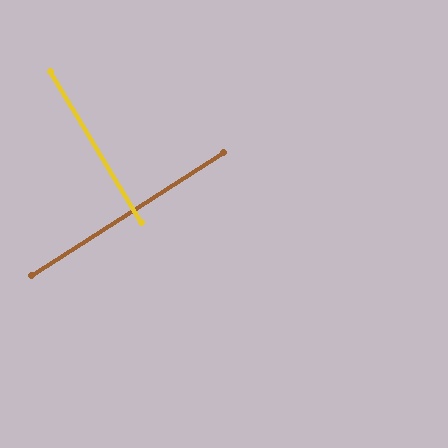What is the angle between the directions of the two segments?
Approximately 88 degrees.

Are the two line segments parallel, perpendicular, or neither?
Perpendicular — they meet at approximately 88°.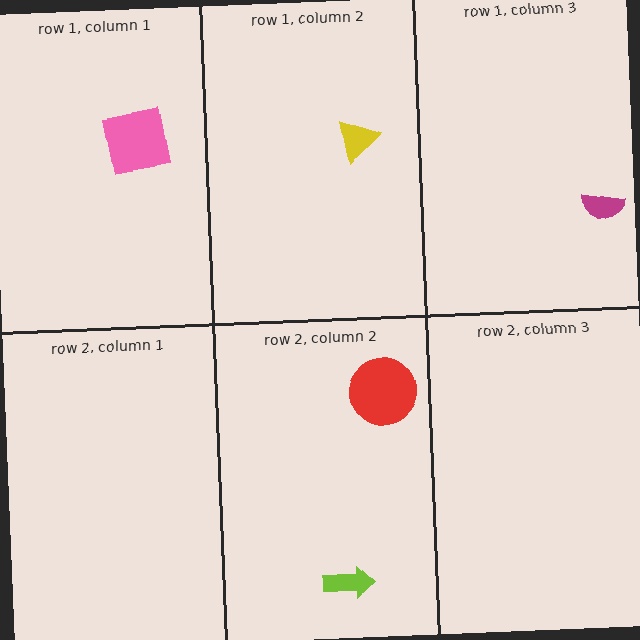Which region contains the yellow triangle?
The row 1, column 2 region.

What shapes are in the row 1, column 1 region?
The pink square.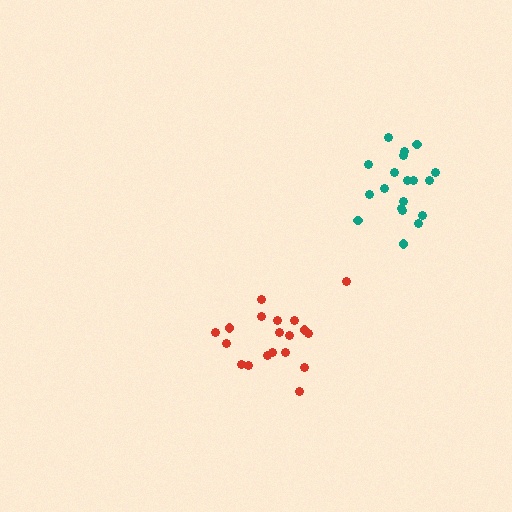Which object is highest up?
The teal cluster is topmost.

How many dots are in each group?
Group 1: 19 dots, Group 2: 19 dots (38 total).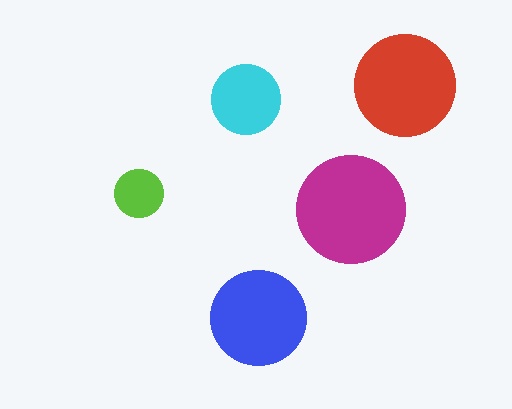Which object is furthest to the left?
The lime circle is leftmost.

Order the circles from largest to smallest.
the magenta one, the red one, the blue one, the cyan one, the lime one.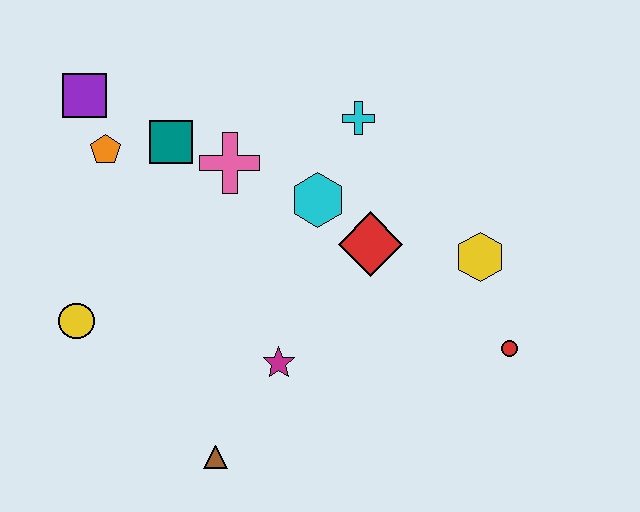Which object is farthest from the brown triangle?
The purple square is farthest from the brown triangle.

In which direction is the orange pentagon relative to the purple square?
The orange pentagon is below the purple square.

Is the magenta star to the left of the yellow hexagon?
Yes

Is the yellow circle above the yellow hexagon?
No